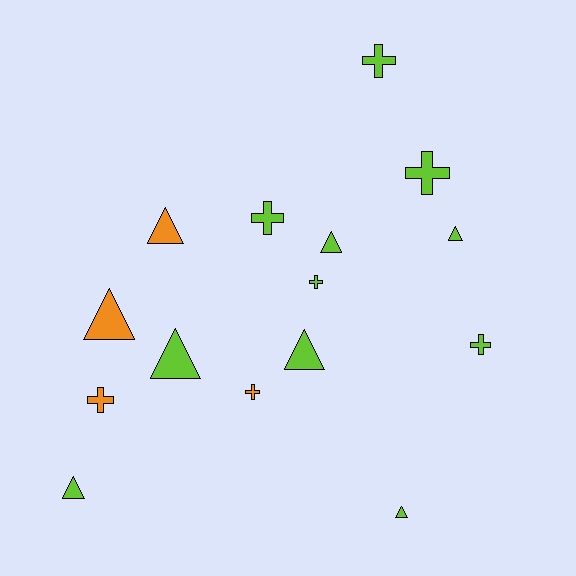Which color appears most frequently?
Lime, with 11 objects.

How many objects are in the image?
There are 15 objects.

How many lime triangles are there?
There are 6 lime triangles.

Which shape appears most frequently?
Triangle, with 8 objects.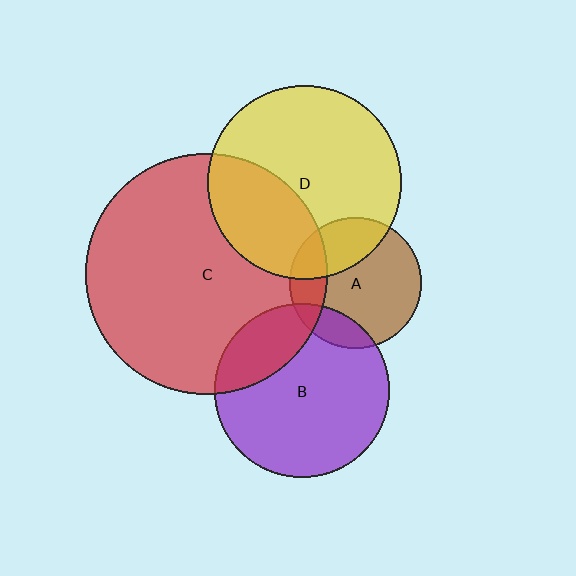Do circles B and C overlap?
Yes.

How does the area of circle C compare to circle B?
Approximately 1.9 times.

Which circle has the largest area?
Circle C (red).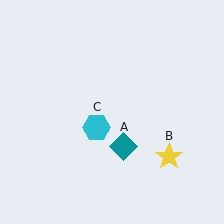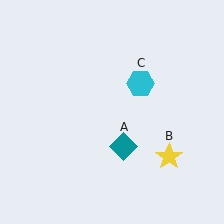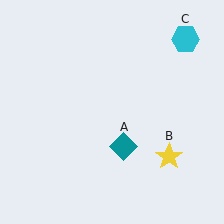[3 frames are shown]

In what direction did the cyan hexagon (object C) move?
The cyan hexagon (object C) moved up and to the right.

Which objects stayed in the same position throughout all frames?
Teal diamond (object A) and yellow star (object B) remained stationary.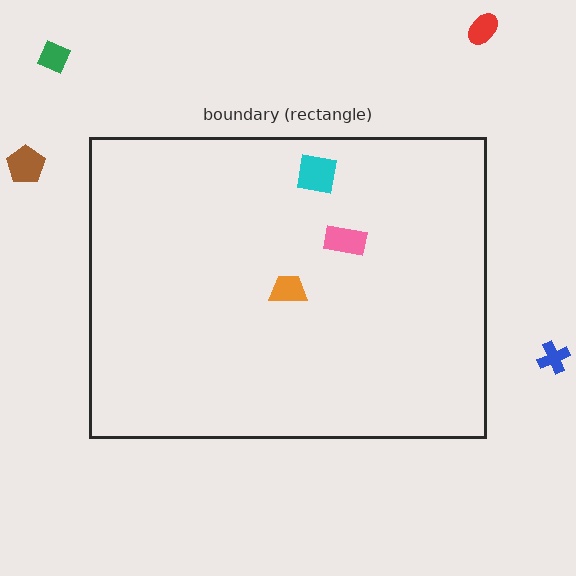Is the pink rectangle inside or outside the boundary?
Inside.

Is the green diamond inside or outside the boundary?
Outside.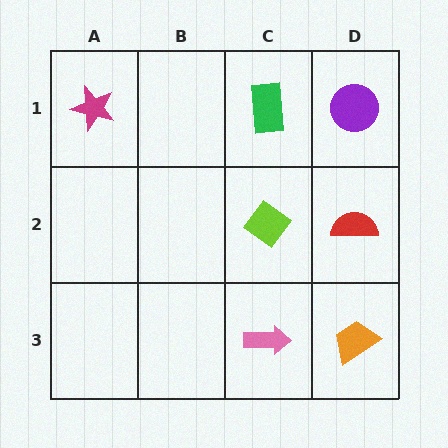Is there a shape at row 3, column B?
No, that cell is empty.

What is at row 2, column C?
A lime diamond.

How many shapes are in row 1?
3 shapes.